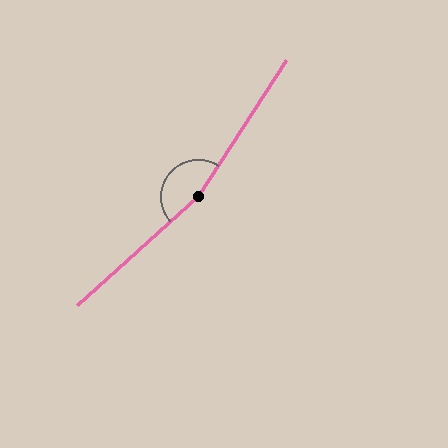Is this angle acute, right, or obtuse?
It is obtuse.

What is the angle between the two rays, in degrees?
Approximately 165 degrees.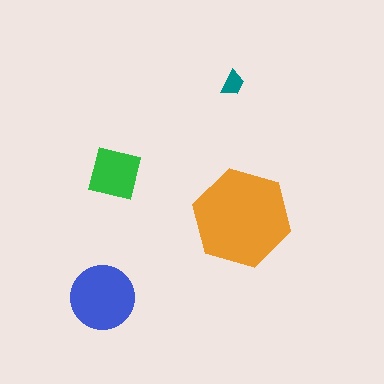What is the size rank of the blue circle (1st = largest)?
2nd.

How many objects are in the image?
There are 4 objects in the image.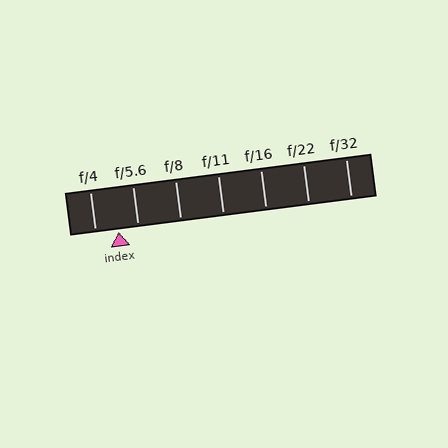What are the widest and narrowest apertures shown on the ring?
The widest aperture shown is f/4 and the narrowest is f/32.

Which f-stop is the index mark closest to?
The index mark is closest to f/5.6.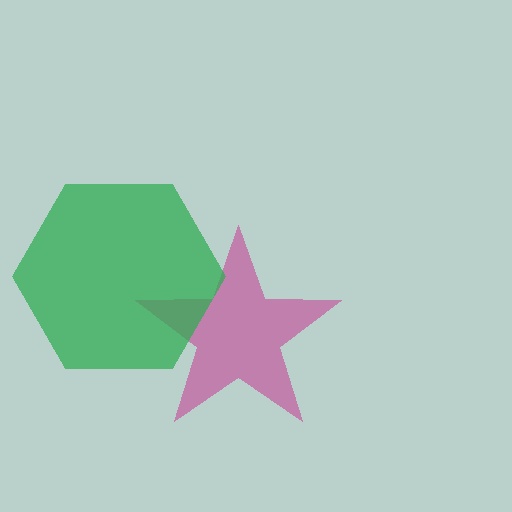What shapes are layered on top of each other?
The layered shapes are: a magenta star, a green hexagon.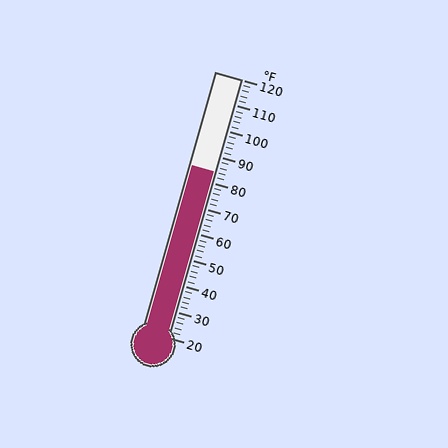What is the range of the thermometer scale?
The thermometer scale ranges from 20°F to 120°F.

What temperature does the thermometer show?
The thermometer shows approximately 84°F.